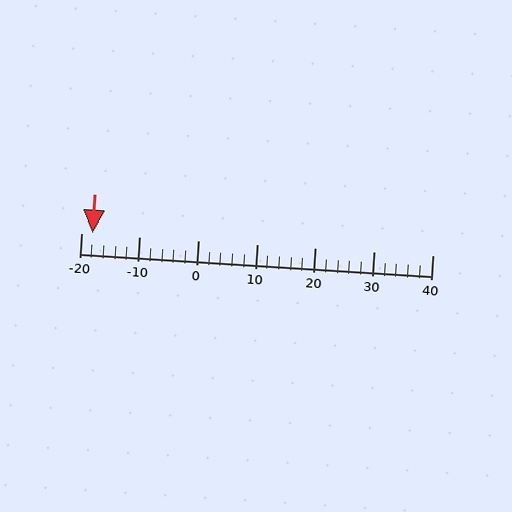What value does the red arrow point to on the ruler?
The red arrow points to approximately -18.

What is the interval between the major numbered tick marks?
The major tick marks are spaced 10 units apart.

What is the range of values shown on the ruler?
The ruler shows values from -20 to 40.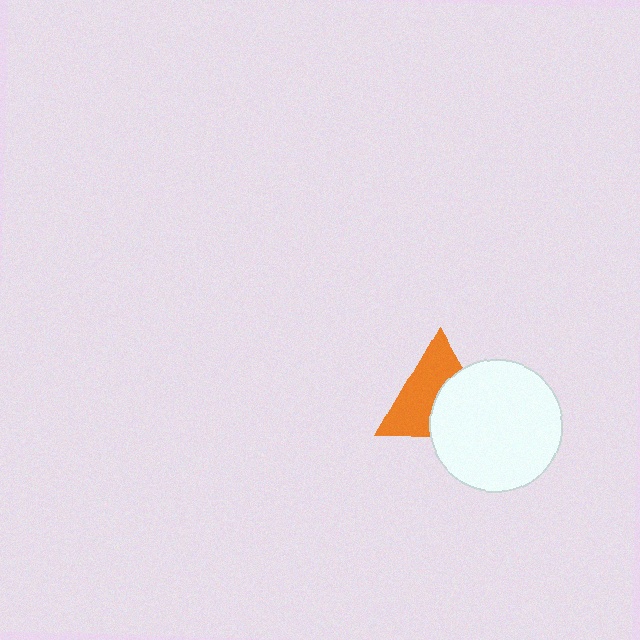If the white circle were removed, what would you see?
You would see the complete orange triangle.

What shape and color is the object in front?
The object in front is a white circle.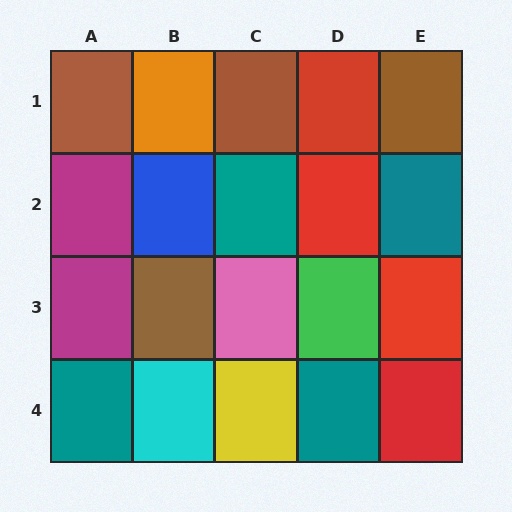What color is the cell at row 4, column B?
Cyan.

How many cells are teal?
4 cells are teal.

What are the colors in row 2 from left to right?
Magenta, blue, teal, red, teal.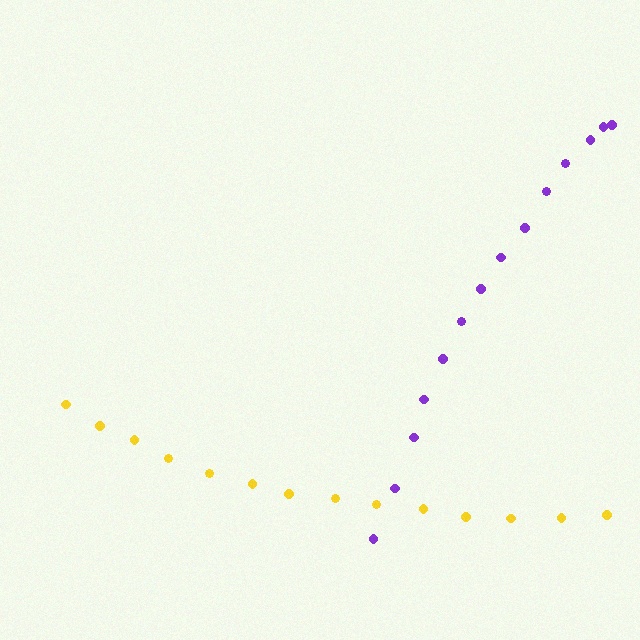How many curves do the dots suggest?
There are 2 distinct paths.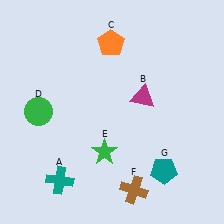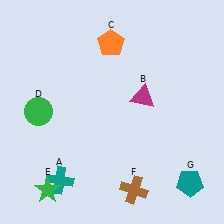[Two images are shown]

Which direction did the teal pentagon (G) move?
The teal pentagon (G) moved right.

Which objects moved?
The objects that moved are: the green star (E), the teal pentagon (G).